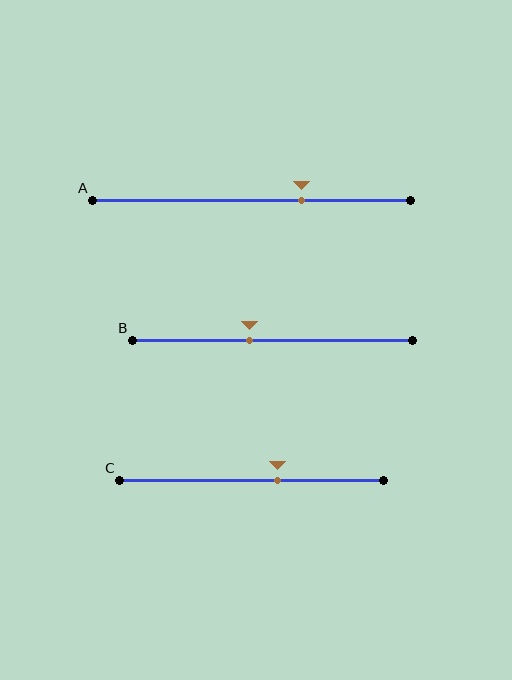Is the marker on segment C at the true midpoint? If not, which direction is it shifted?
No, the marker on segment C is shifted to the right by about 10% of the segment length.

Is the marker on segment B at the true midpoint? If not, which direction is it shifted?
No, the marker on segment B is shifted to the left by about 8% of the segment length.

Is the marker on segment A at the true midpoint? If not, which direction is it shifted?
No, the marker on segment A is shifted to the right by about 16% of the segment length.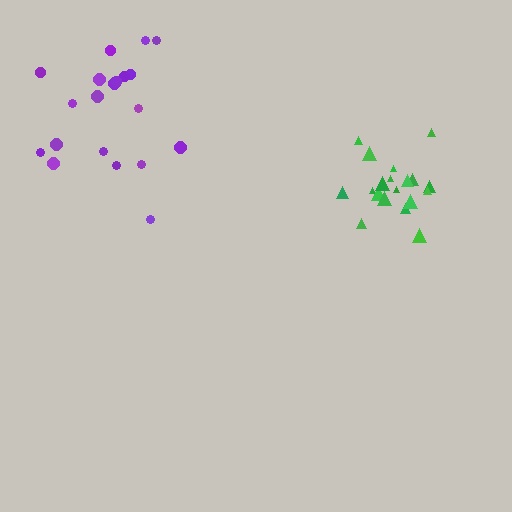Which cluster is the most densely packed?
Green.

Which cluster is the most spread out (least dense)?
Purple.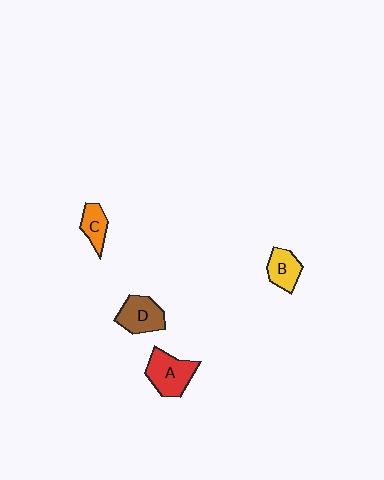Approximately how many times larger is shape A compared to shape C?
Approximately 1.7 times.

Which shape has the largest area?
Shape A (red).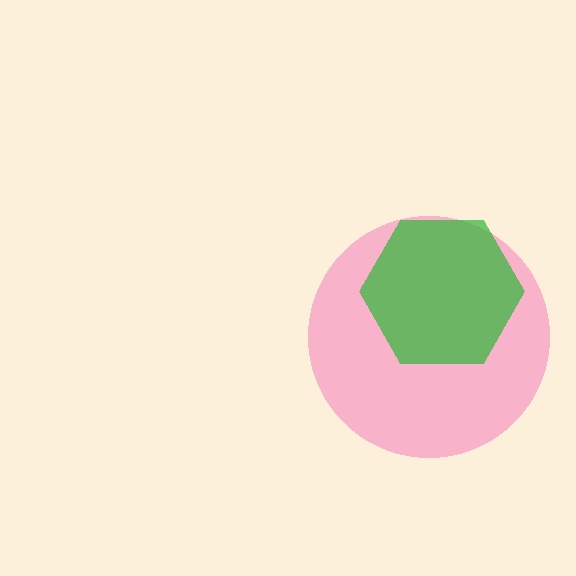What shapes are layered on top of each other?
The layered shapes are: a pink circle, a green hexagon.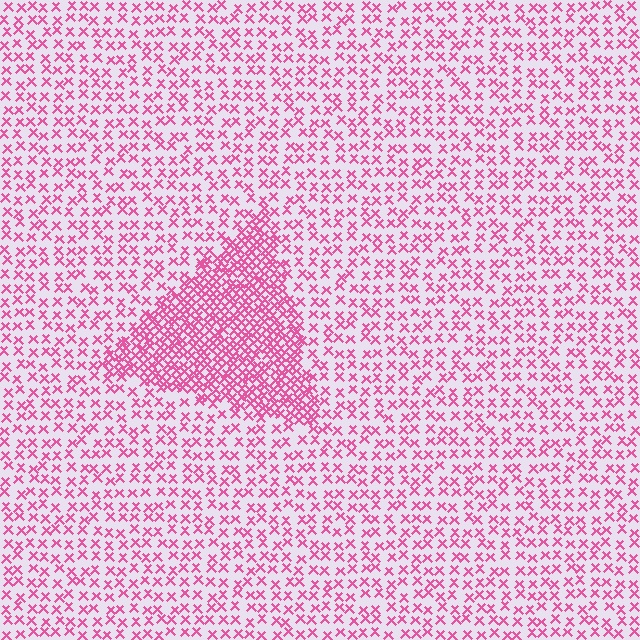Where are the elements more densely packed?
The elements are more densely packed inside the triangle boundary.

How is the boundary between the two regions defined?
The boundary is defined by a change in element density (approximately 2.5x ratio). All elements are the same color, size, and shape.